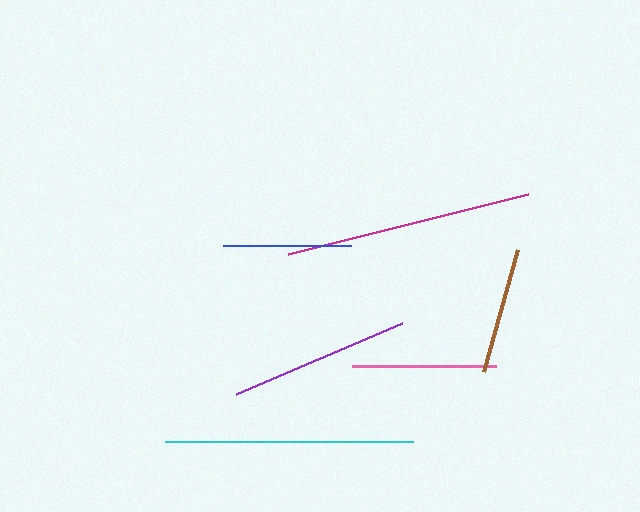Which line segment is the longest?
The cyan line is the longest at approximately 248 pixels.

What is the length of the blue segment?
The blue segment is approximately 128 pixels long.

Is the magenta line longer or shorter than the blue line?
The magenta line is longer than the blue line.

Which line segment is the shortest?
The brown line is the shortest at approximately 127 pixels.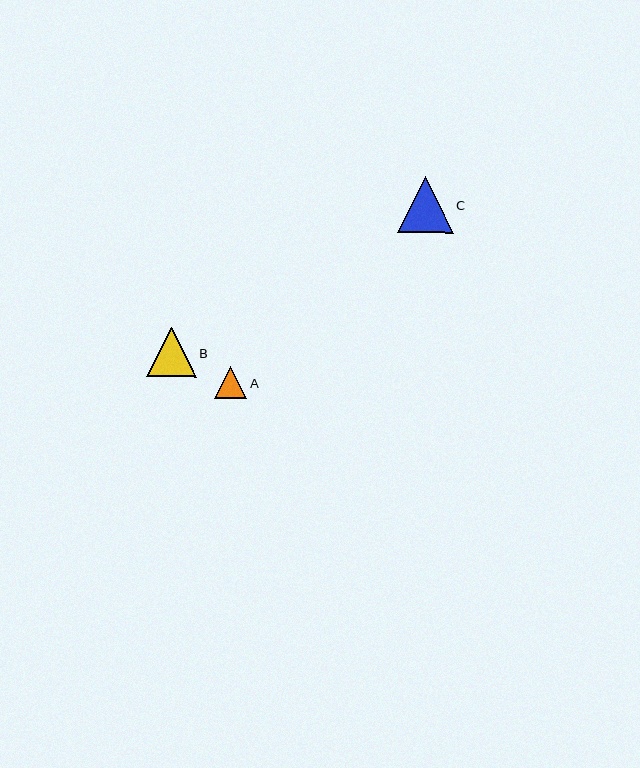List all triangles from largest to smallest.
From largest to smallest: C, B, A.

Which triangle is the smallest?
Triangle A is the smallest with a size of approximately 32 pixels.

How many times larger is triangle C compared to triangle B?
Triangle C is approximately 1.1 times the size of triangle B.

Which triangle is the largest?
Triangle C is the largest with a size of approximately 56 pixels.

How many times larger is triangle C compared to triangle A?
Triangle C is approximately 1.7 times the size of triangle A.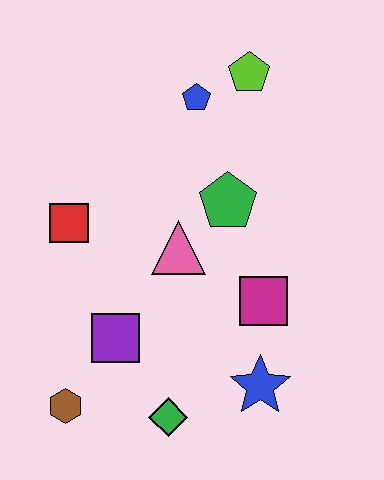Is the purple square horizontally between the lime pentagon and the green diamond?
No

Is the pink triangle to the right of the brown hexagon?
Yes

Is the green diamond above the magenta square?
No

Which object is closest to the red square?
The pink triangle is closest to the red square.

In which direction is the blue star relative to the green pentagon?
The blue star is below the green pentagon.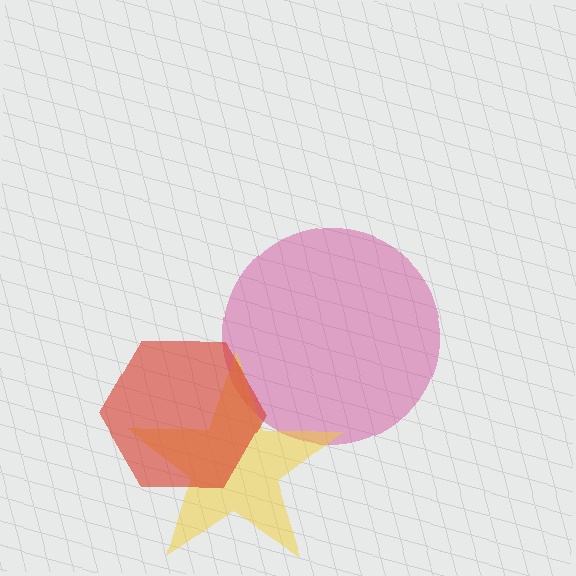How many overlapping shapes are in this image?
There are 3 overlapping shapes in the image.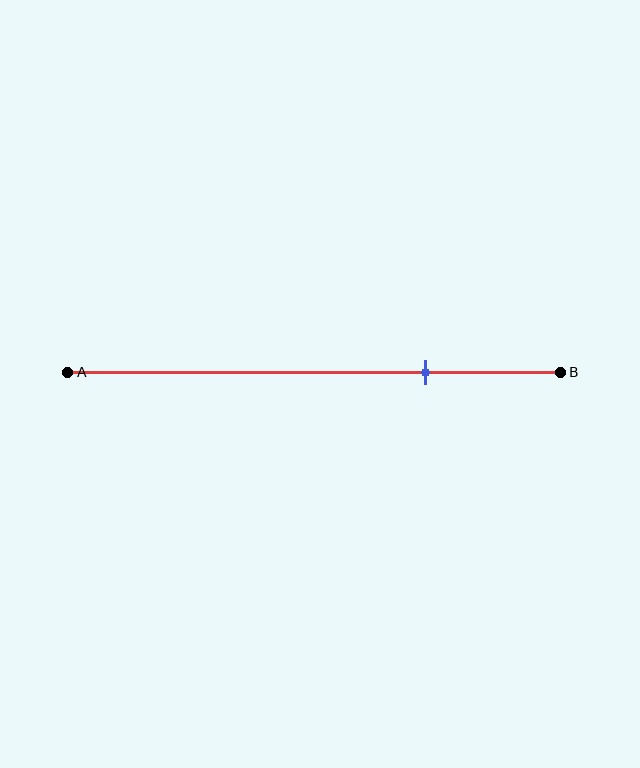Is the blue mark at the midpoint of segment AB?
No, the mark is at about 75% from A, not at the 50% midpoint.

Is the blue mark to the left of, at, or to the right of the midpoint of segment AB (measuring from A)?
The blue mark is to the right of the midpoint of segment AB.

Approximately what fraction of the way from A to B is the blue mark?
The blue mark is approximately 75% of the way from A to B.